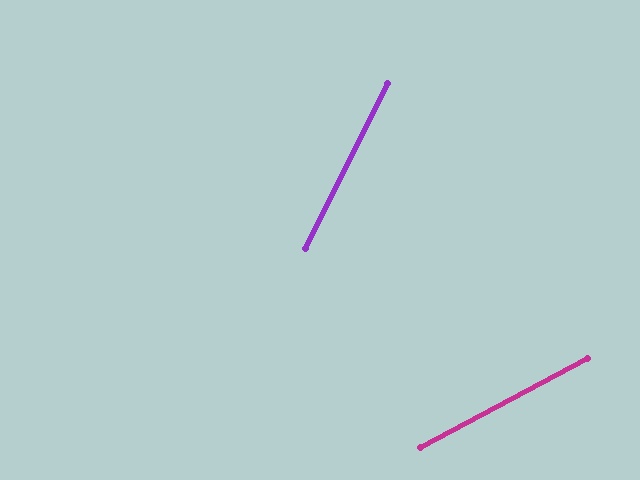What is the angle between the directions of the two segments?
Approximately 36 degrees.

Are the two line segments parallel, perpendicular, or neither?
Neither parallel nor perpendicular — they differ by about 36°.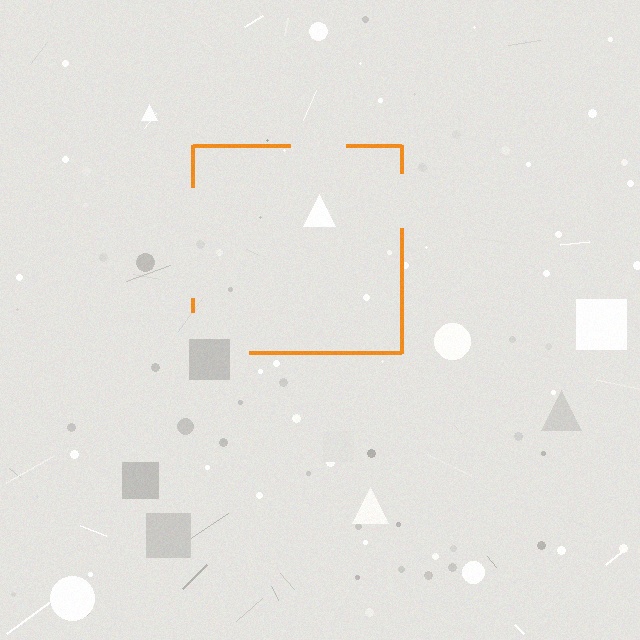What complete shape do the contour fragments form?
The contour fragments form a square.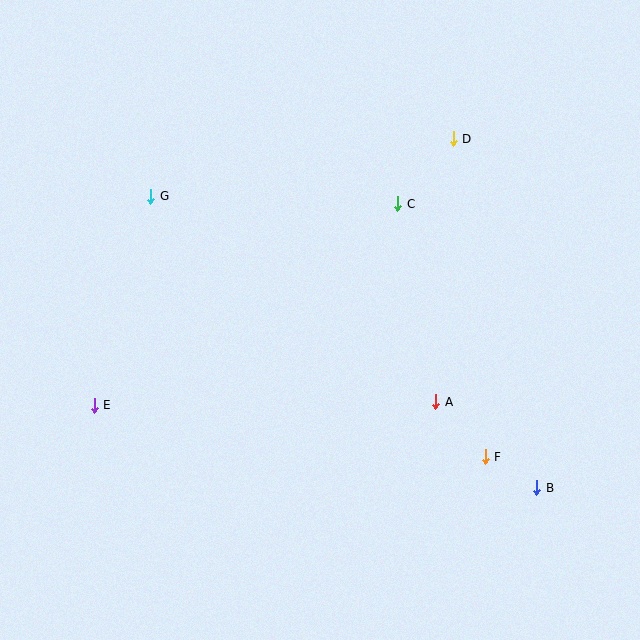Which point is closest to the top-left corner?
Point G is closest to the top-left corner.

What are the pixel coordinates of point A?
Point A is at (436, 402).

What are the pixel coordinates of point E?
Point E is at (94, 406).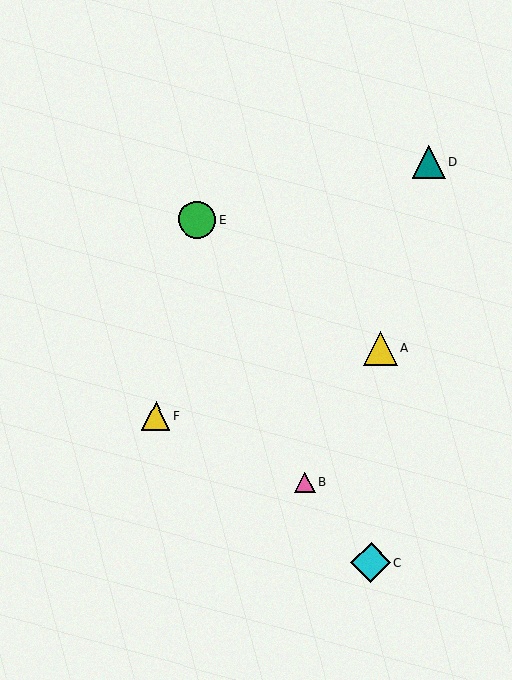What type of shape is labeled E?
Shape E is a green circle.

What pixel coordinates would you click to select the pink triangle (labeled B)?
Click at (305, 483) to select the pink triangle B.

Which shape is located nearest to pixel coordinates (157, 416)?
The yellow triangle (labeled F) at (156, 416) is nearest to that location.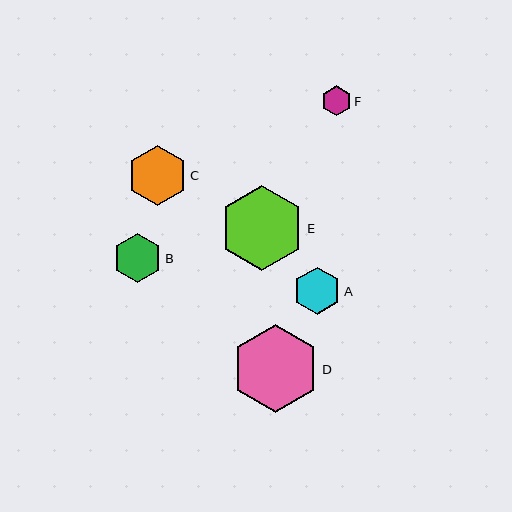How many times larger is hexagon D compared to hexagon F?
Hexagon D is approximately 2.9 times the size of hexagon F.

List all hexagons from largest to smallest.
From largest to smallest: D, E, C, B, A, F.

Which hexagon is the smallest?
Hexagon F is the smallest with a size of approximately 30 pixels.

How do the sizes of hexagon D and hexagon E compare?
Hexagon D and hexagon E are approximately the same size.